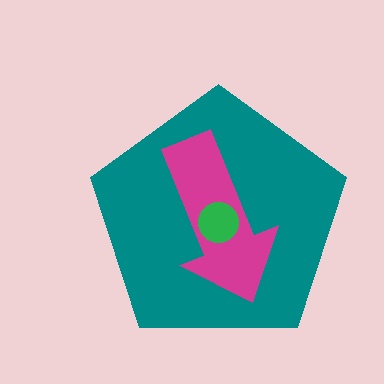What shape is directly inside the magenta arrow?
The green circle.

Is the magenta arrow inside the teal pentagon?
Yes.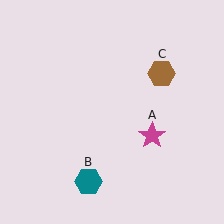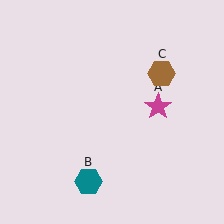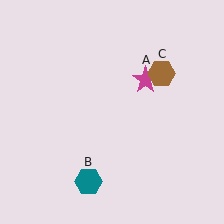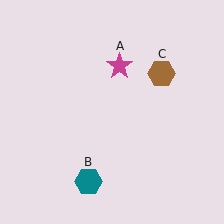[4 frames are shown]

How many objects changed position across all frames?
1 object changed position: magenta star (object A).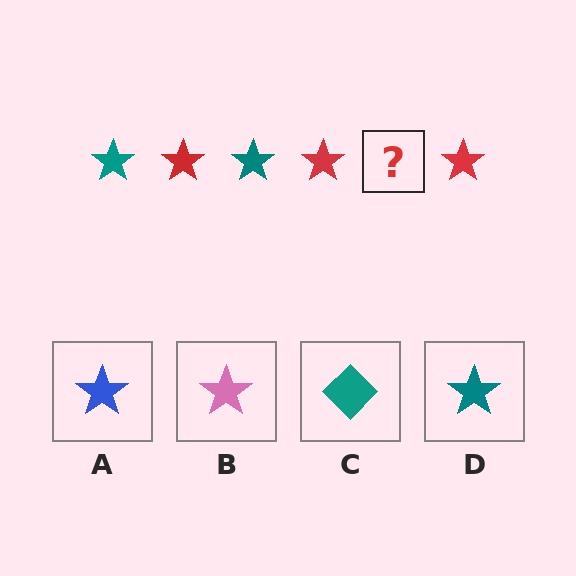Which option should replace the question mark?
Option D.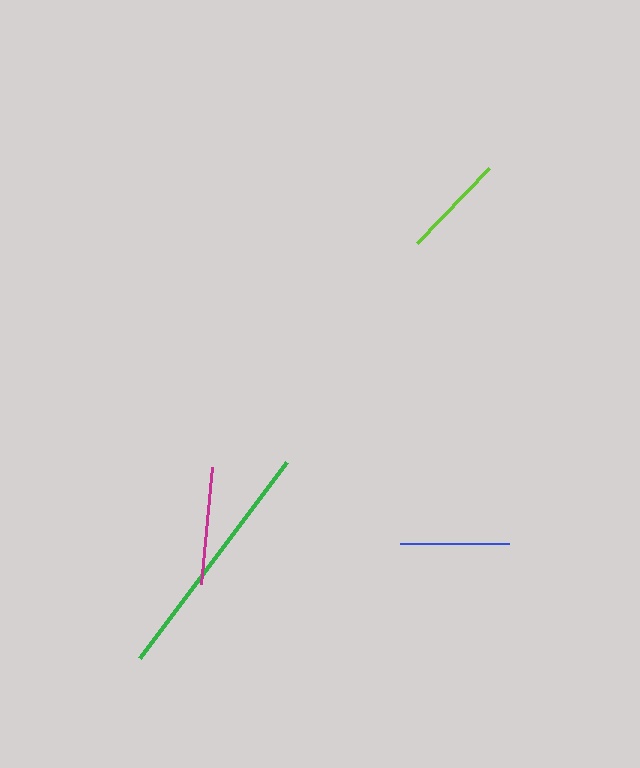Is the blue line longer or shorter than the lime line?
The blue line is longer than the lime line.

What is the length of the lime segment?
The lime segment is approximately 105 pixels long.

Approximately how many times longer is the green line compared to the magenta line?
The green line is approximately 2.1 times the length of the magenta line.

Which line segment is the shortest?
The lime line is the shortest at approximately 105 pixels.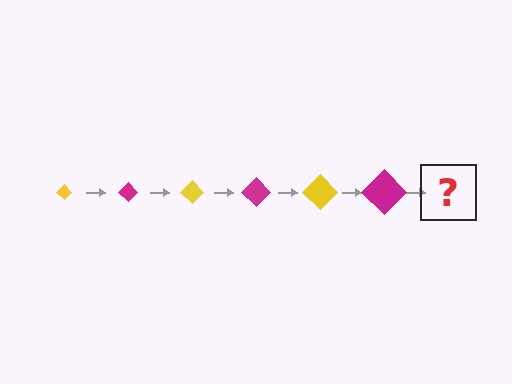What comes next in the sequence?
The next element should be a yellow diamond, larger than the previous one.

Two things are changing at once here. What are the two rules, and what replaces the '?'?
The two rules are that the diamond grows larger each step and the color cycles through yellow and magenta. The '?' should be a yellow diamond, larger than the previous one.